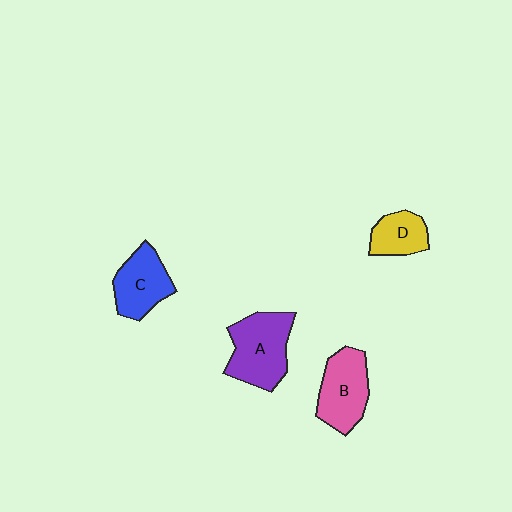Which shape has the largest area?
Shape A (purple).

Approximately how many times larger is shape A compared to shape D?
Approximately 1.8 times.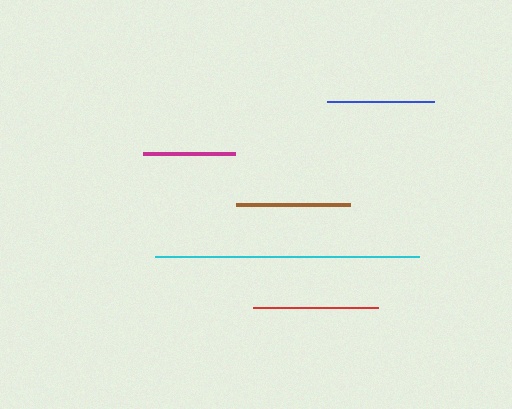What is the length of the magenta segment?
The magenta segment is approximately 92 pixels long.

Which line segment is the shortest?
The magenta line is the shortest at approximately 92 pixels.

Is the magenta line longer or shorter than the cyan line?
The cyan line is longer than the magenta line.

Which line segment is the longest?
The cyan line is the longest at approximately 264 pixels.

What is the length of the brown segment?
The brown segment is approximately 113 pixels long.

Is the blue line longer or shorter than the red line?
The red line is longer than the blue line.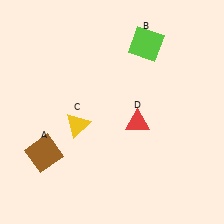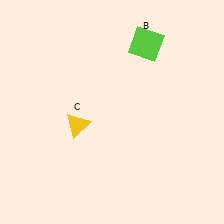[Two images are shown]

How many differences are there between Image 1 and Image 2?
There are 2 differences between the two images.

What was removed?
The brown square (A), the red triangle (D) were removed in Image 2.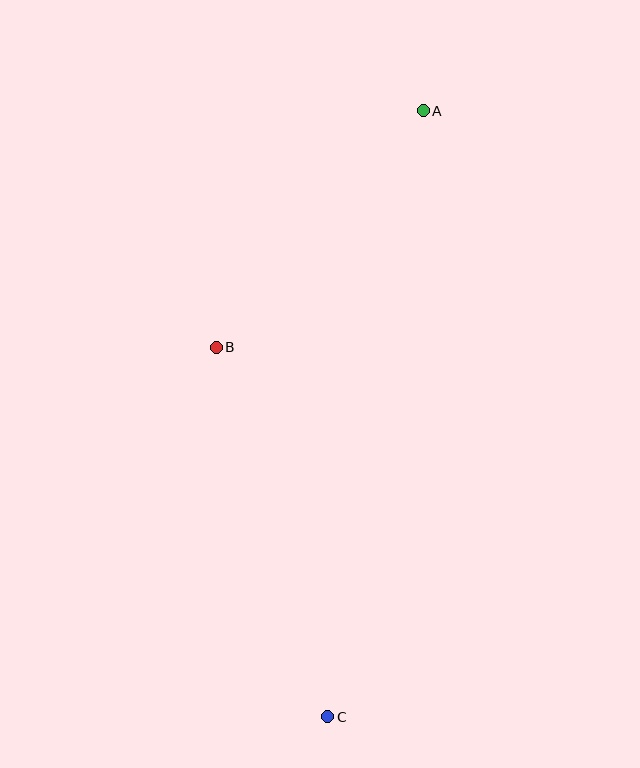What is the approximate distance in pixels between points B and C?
The distance between B and C is approximately 386 pixels.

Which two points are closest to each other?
Points A and B are closest to each other.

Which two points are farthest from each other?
Points A and C are farthest from each other.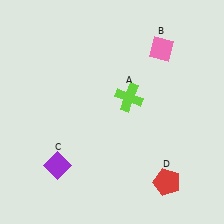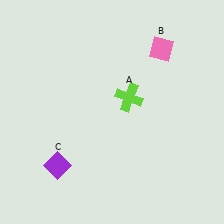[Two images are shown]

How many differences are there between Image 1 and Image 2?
There is 1 difference between the two images.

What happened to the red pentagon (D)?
The red pentagon (D) was removed in Image 2. It was in the bottom-right area of Image 1.